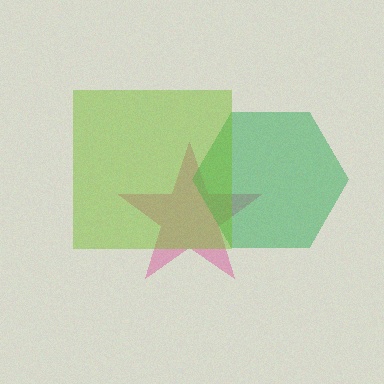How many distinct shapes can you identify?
There are 3 distinct shapes: a pink star, a green hexagon, a lime square.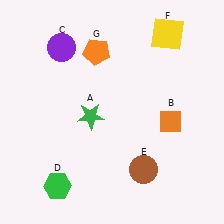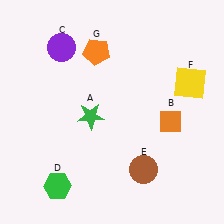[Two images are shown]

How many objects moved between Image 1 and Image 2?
1 object moved between the two images.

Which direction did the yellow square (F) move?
The yellow square (F) moved down.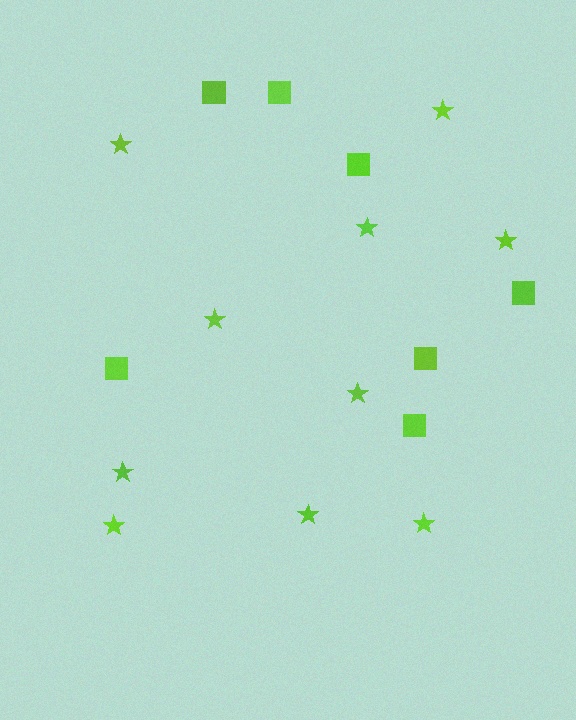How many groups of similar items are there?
There are 2 groups: one group of stars (10) and one group of squares (7).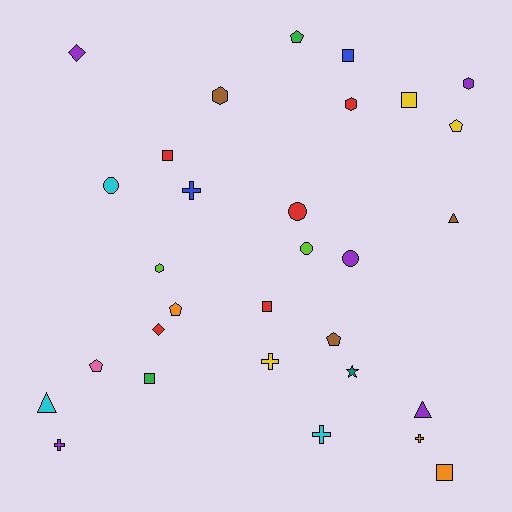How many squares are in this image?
There are 6 squares.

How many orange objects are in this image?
There are 3 orange objects.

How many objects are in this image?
There are 30 objects.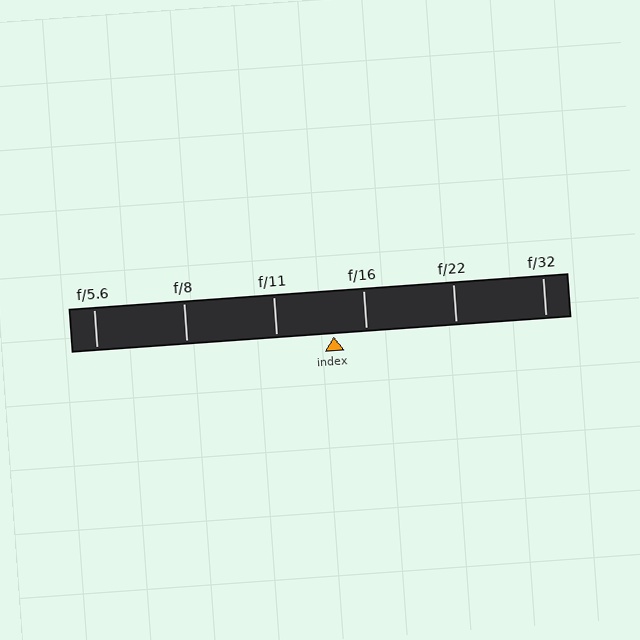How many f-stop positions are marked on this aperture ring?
There are 6 f-stop positions marked.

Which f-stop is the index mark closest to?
The index mark is closest to f/16.